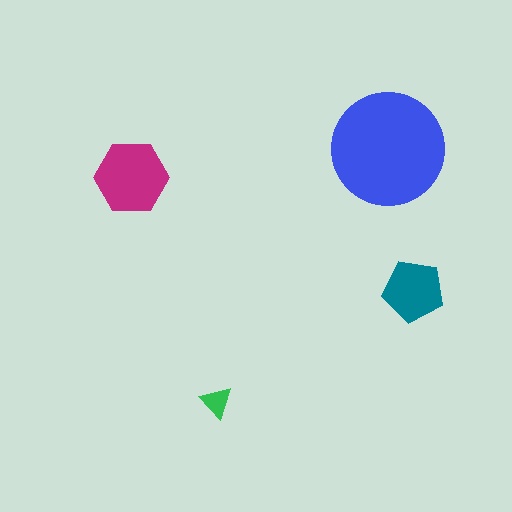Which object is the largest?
The blue circle.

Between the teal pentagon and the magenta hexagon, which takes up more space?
The magenta hexagon.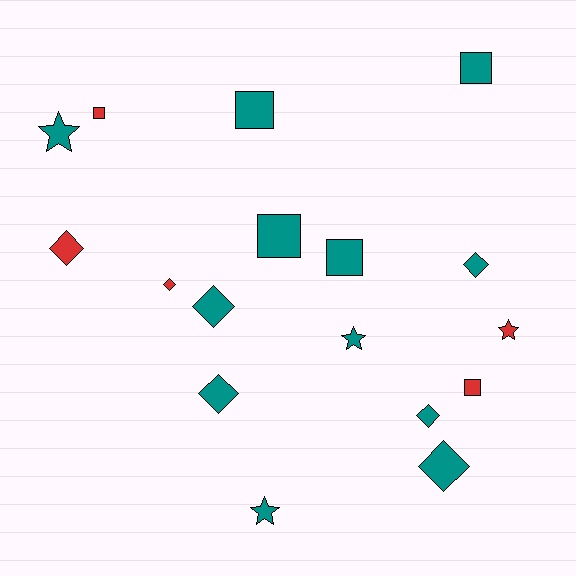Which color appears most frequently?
Teal, with 12 objects.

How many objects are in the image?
There are 17 objects.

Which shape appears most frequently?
Diamond, with 7 objects.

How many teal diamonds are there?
There are 5 teal diamonds.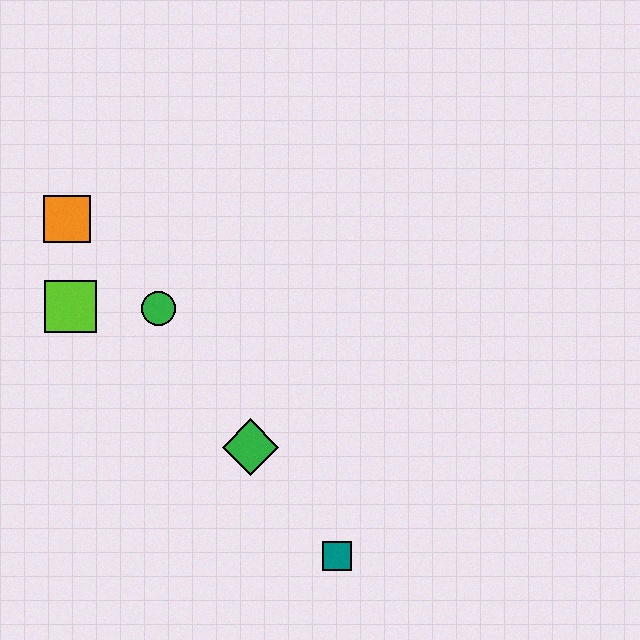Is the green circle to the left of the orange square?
No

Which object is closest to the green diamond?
The teal square is closest to the green diamond.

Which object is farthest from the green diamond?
The orange square is farthest from the green diamond.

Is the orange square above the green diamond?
Yes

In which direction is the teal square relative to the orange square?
The teal square is below the orange square.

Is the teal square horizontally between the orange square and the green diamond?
No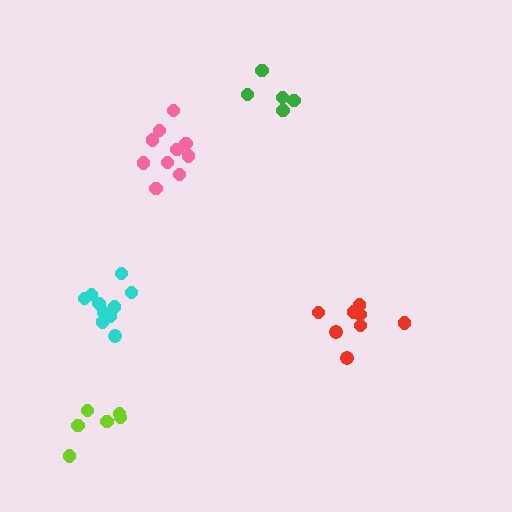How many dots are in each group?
Group 1: 6 dots, Group 2: 10 dots, Group 3: 5 dots, Group 4: 8 dots, Group 5: 11 dots (40 total).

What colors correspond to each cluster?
The clusters are colored: lime, pink, green, red, cyan.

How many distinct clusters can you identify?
There are 5 distinct clusters.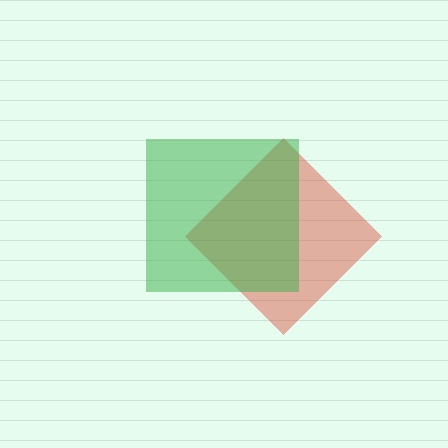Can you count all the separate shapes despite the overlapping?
Yes, there are 2 separate shapes.